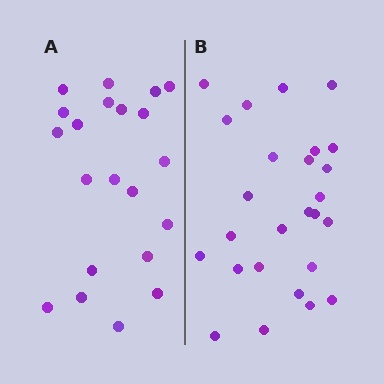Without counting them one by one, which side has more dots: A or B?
Region B (the right region) has more dots.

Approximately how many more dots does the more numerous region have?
Region B has about 5 more dots than region A.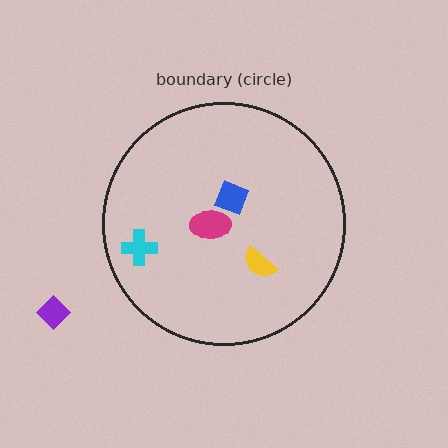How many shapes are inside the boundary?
4 inside, 1 outside.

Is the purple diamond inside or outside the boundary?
Outside.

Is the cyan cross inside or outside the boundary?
Inside.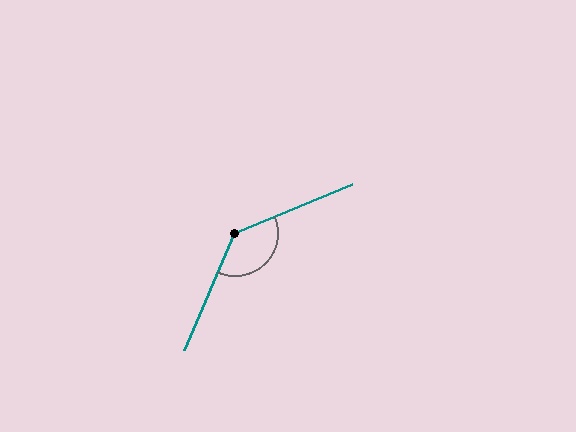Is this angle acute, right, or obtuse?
It is obtuse.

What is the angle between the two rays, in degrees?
Approximately 136 degrees.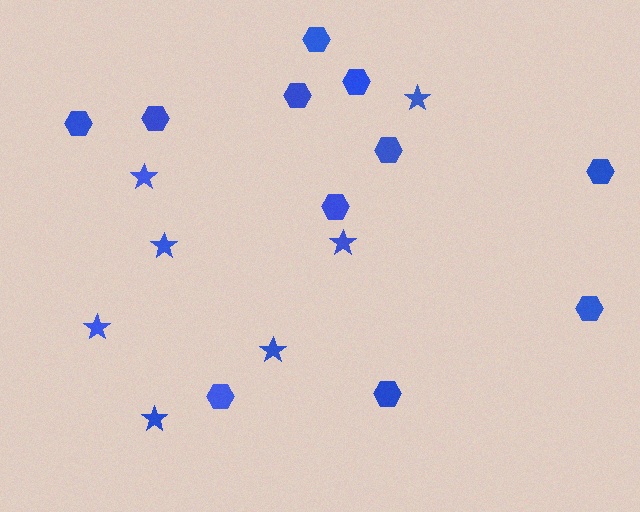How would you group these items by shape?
There are 2 groups: one group of hexagons (11) and one group of stars (7).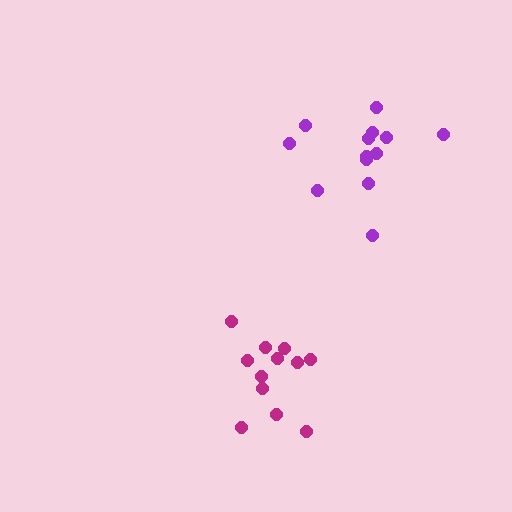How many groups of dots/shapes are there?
There are 2 groups.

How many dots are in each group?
Group 1: 12 dots, Group 2: 13 dots (25 total).